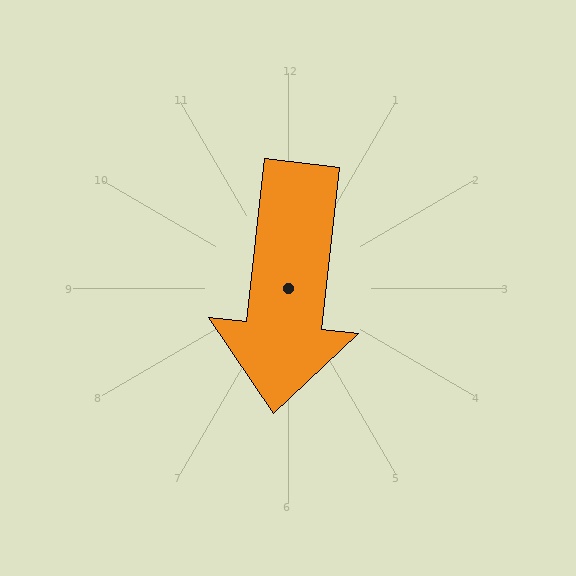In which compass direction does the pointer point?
South.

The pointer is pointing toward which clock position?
Roughly 6 o'clock.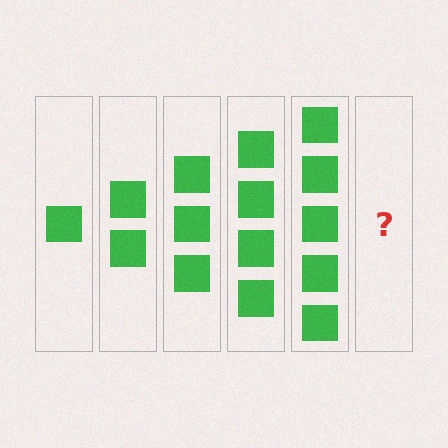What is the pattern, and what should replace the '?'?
The pattern is that each step adds one more square. The '?' should be 6 squares.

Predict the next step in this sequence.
The next step is 6 squares.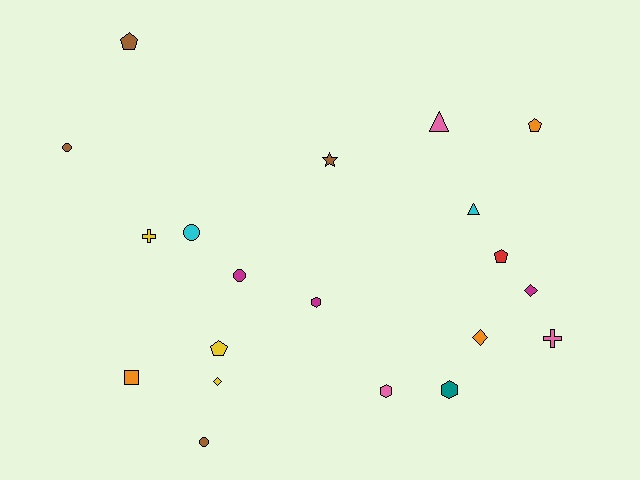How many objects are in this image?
There are 20 objects.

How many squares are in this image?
There is 1 square.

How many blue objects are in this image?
There are no blue objects.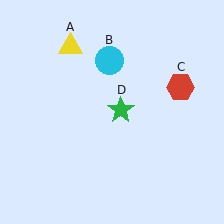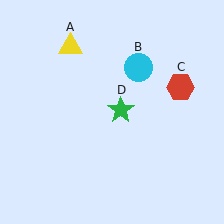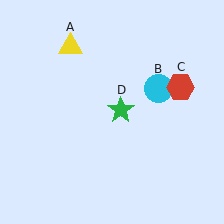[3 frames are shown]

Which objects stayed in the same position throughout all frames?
Yellow triangle (object A) and red hexagon (object C) and green star (object D) remained stationary.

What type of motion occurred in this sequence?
The cyan circle (object B) rotated clockwise around the center of the scene.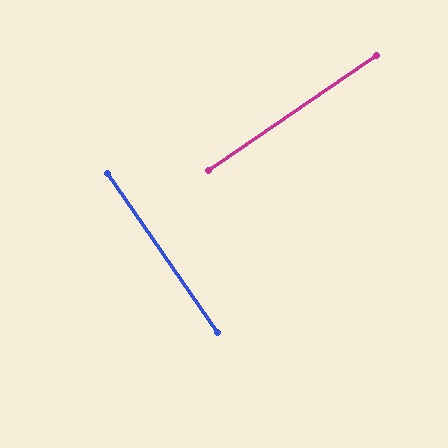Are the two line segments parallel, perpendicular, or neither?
Perpendicular — they meet at approximately 90°.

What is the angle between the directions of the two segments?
Approximately 90 degrees.